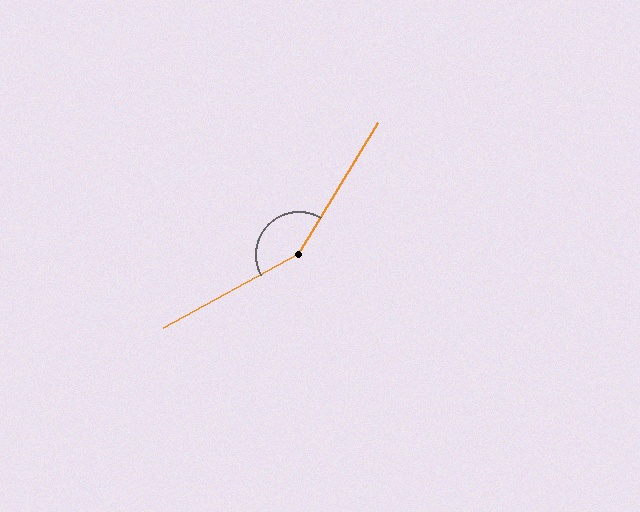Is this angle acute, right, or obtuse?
It is obtuse.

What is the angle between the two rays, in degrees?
Approximately 150 degrees.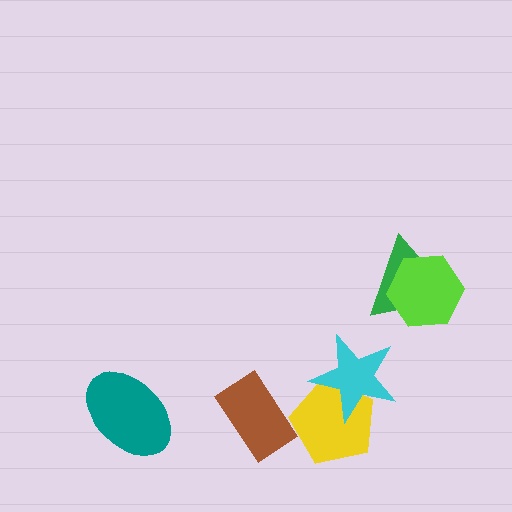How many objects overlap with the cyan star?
1 object overlaps with the cyan star.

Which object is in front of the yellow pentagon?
The cyan star is in front of the yellow pentagon.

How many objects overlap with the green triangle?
1 object overlaps with the green triangle.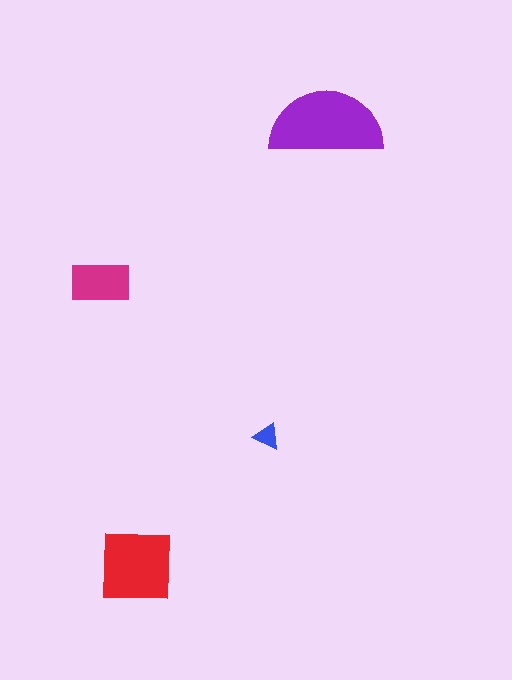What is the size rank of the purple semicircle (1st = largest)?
1st.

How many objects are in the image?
There are 4 objects in the image.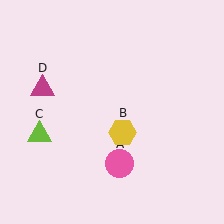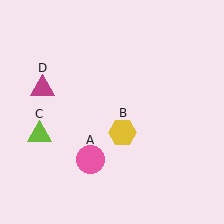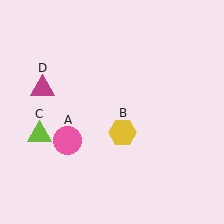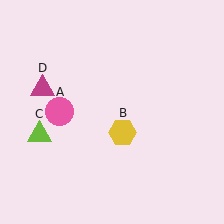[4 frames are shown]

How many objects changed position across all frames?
1 object changed position: pink circle (object A).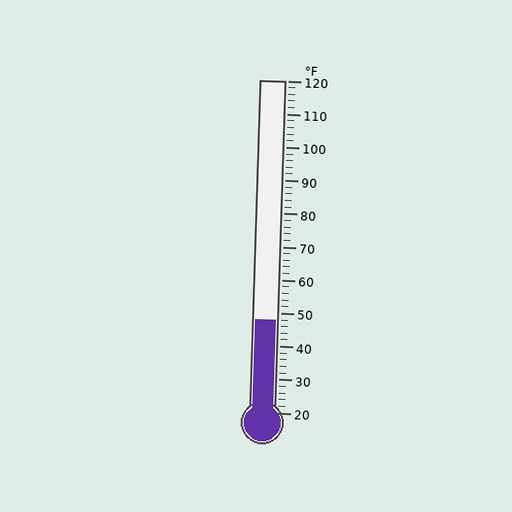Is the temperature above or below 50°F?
The temperature is below 50°F.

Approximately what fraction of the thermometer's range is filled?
The thermometer is filled to approximately 30% of its range.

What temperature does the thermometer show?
The thermometer shows approximately 48°F.